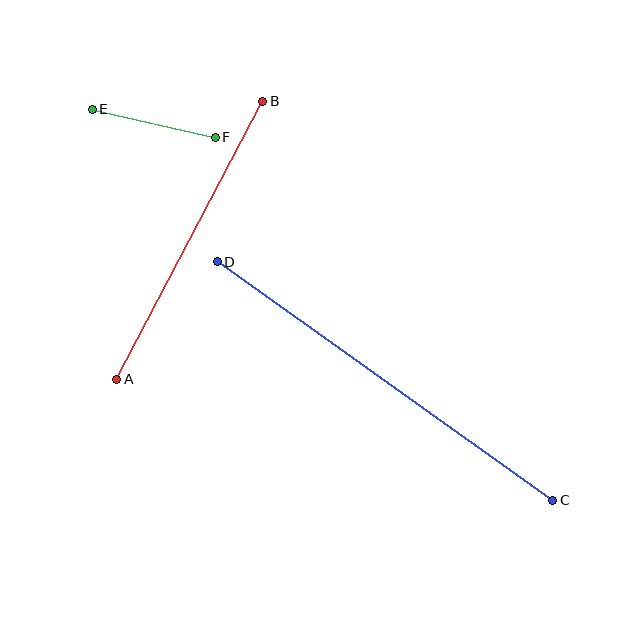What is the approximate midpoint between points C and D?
The midpoint is at approximately (385, 381) pixels.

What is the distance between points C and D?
The distance is approximately 411 pixels.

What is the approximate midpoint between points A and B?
The midpoint is at approximately (190, 240) pixels.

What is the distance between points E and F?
The distance is approximately 126 pixels.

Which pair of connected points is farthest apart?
Points C and D are farthest apart.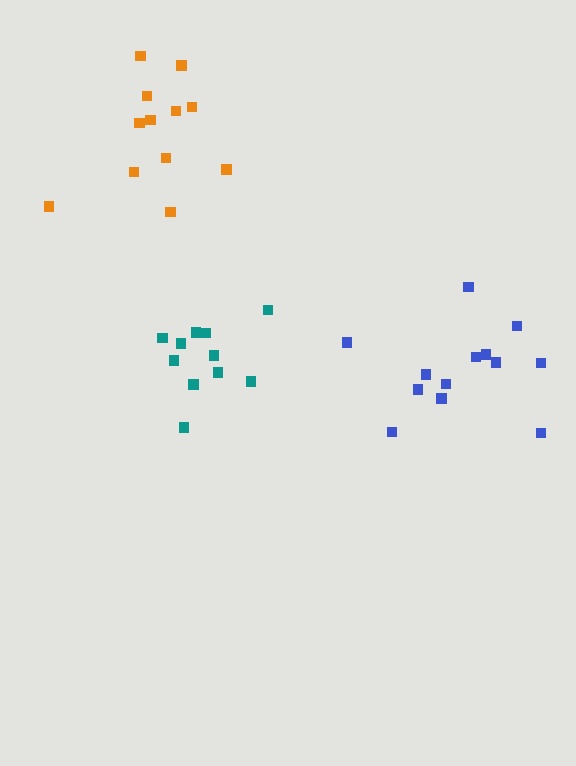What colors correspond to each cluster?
The clusters are colored: teal, orange, blue.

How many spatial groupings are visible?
There are 3 spatial groupings.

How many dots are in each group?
Group 1: 11 dots, Group 2: 12 dots, Group 3: 13 dots (36 total).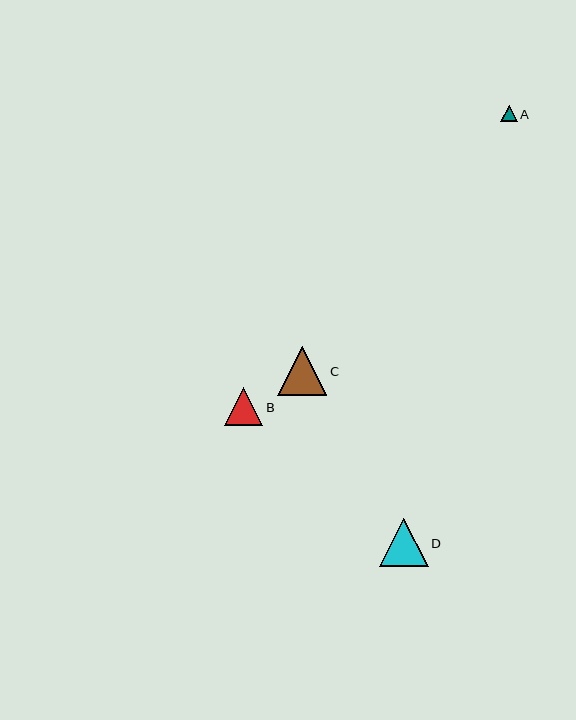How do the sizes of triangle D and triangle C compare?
Triangle D and triangle C are approximately the same size.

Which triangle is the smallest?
Triangle A is the smallest with a size of approximately 17 pixels.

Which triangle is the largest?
Triangle D is the largest with a size of approximately 49 pixels.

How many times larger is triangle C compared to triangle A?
Triangle C is approximately 3.0 times the size of triangle A.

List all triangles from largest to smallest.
From largest to smallest: D, C, B, A.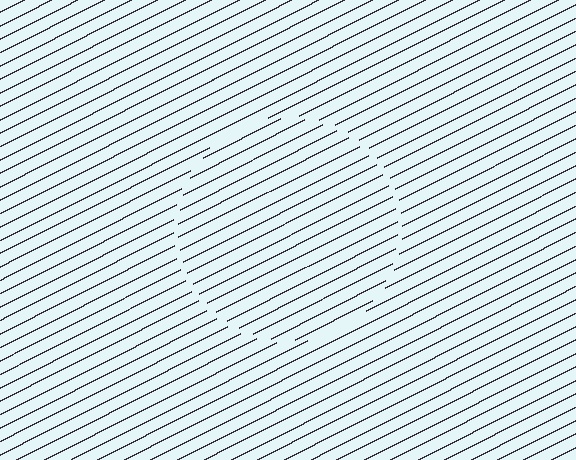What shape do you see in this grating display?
An illusory circle. The interior of the shape contains the same grating, shifted by half a period — the contour is defined by the phase discontinuity where line-ends from the inner and outer gratings abut.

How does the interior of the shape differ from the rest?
The interior of the shape contains the same grating, shifted by half a period — the contour is defined by the phase discontinuity where line-ends from the inner and outer gratings abut.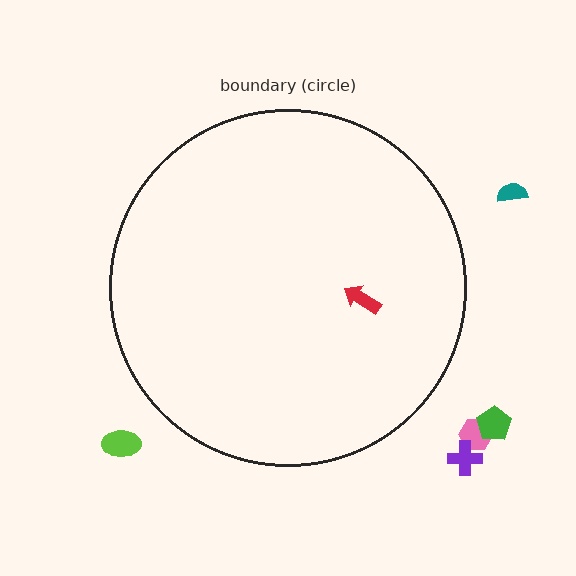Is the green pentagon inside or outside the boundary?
Outside.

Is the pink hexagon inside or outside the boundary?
Outside.